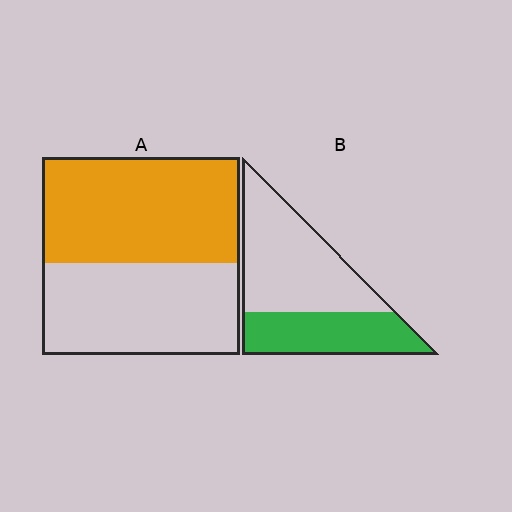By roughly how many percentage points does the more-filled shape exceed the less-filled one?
By roughly 15 percentage points (A over B).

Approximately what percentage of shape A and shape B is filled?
A is approximately 55% and B is approximately 40%.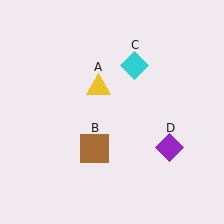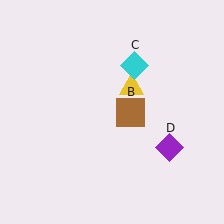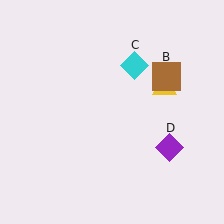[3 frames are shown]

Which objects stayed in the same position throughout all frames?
Cyan diamond (object C) and purple diamond (object D) remained stationary.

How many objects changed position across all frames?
2 objects changed position: yellow triangle (object A), brown square (object B).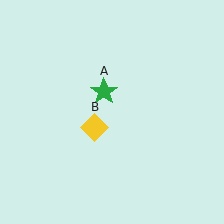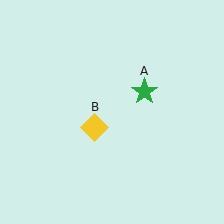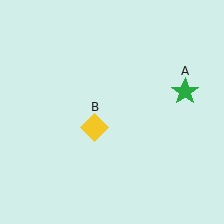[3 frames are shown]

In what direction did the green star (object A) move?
The green star (object A) moved right.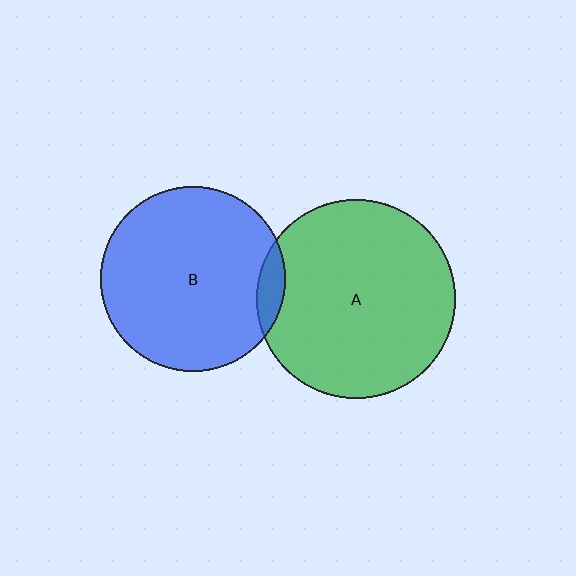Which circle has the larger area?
Circle A (green).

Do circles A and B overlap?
Yes.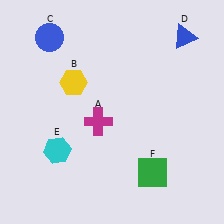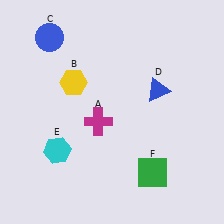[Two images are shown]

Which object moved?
The blue triangle (D) moved down.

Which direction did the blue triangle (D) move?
The blue triangle (D) moved down.